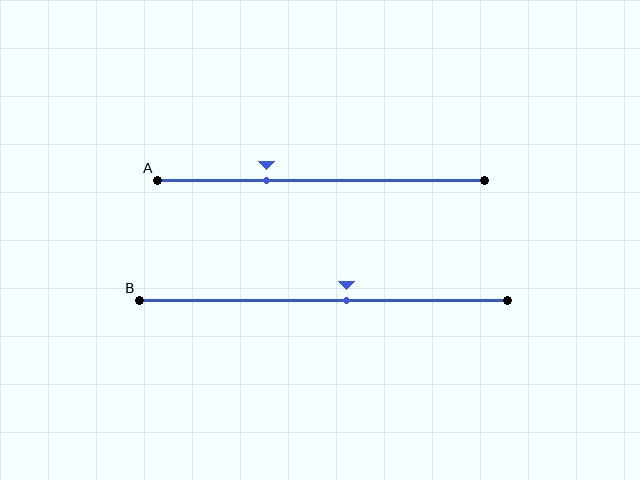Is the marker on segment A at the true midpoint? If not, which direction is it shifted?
No, the marker on segment A is shifted to the left by about 17% of the segment length.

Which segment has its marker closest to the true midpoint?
Segment B has its marker closest to the true midpoint.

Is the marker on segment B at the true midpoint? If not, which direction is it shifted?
No, the marker on segment B is shifted to the right by about 6% of the segment length.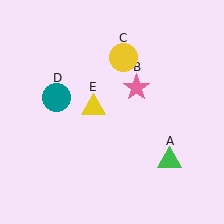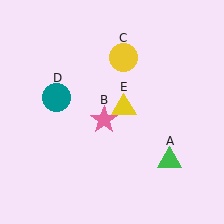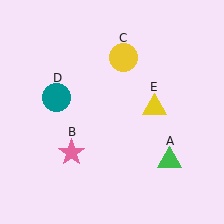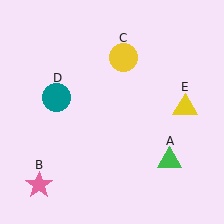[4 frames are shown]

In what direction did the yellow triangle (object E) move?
The yellow triangle (object E) moved right.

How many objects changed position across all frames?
2 objects changed position: pink star (object B), yellow triangle (object E).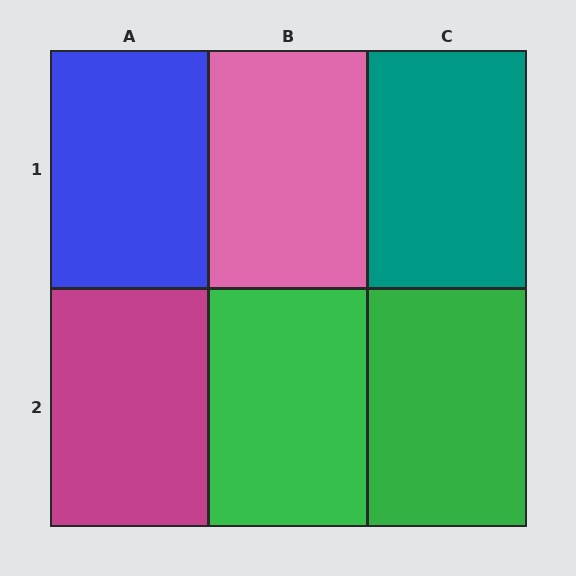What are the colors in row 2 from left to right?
Magenta, green, green.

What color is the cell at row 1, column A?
Blue.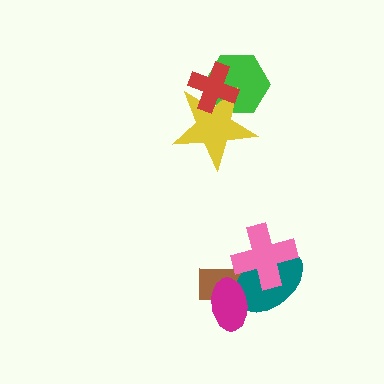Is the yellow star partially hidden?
Yes, it is partially covered by another shape.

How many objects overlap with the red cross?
2 objects overlap with the red cross.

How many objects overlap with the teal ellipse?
3 objects overlap with the teal ellipse.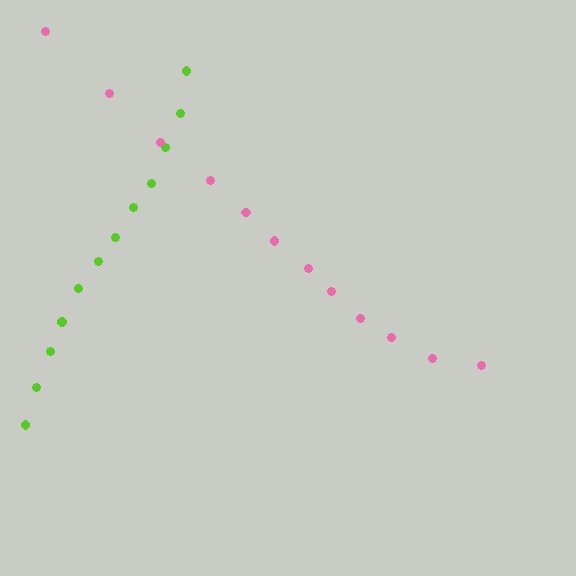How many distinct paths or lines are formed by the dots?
There are 2 distinct paths.